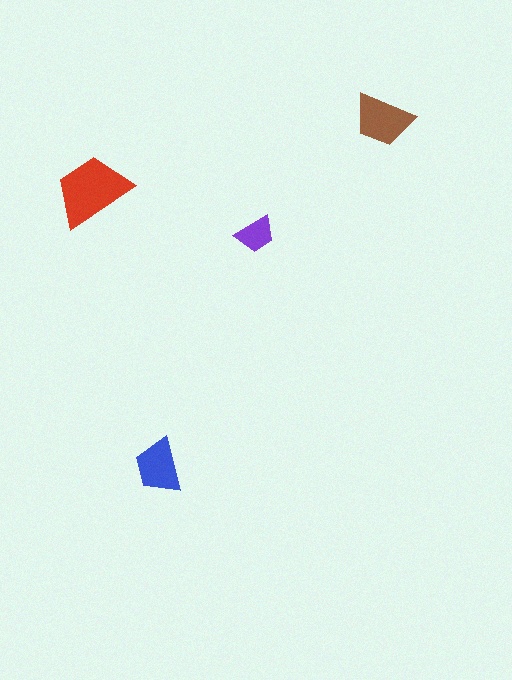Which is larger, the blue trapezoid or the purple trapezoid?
The blue one.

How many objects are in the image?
There are 4 objects in the image.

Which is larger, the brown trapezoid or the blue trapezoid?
The brown one.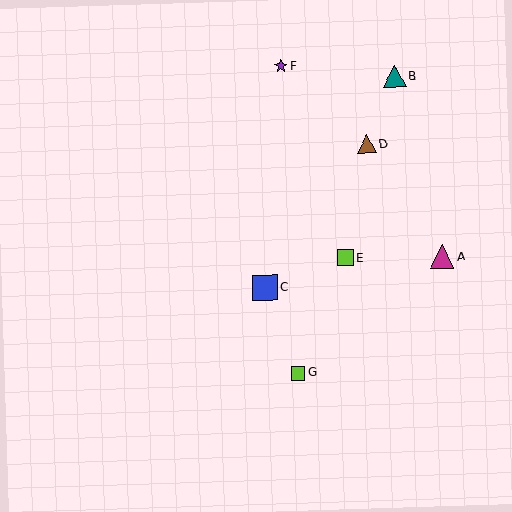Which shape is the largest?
The blue square (labeled C) is the largest.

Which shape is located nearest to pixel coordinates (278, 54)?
The purple star (labeled F) at (281, 66) is nearest to that location.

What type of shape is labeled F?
Shape F is a purple star.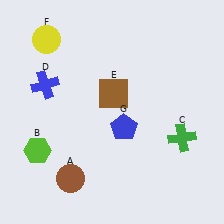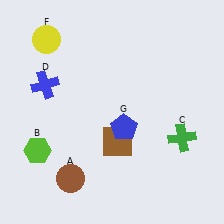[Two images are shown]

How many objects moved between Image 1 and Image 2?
1 object moved between the two images.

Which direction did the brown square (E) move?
The brown square (E) moved down.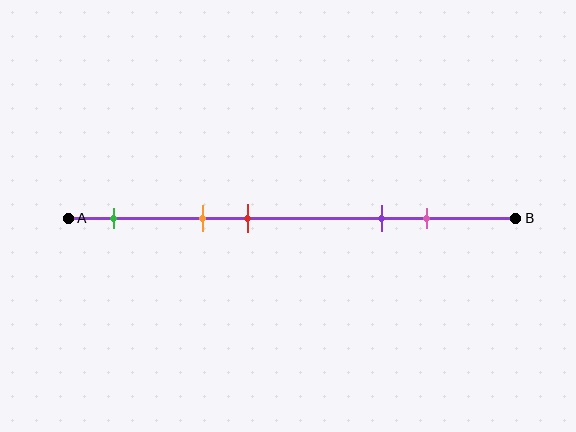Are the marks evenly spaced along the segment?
No, the marks are not evenly spaced.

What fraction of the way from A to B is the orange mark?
The orange mark is approximately 30% (0.3) of the way from A to B.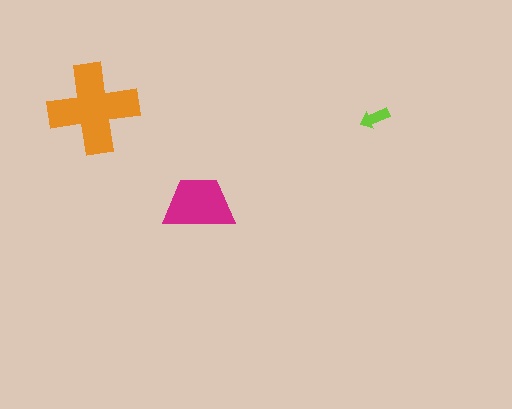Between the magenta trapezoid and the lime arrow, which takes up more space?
The magenta trapezoid.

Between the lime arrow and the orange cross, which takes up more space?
The orange cross.